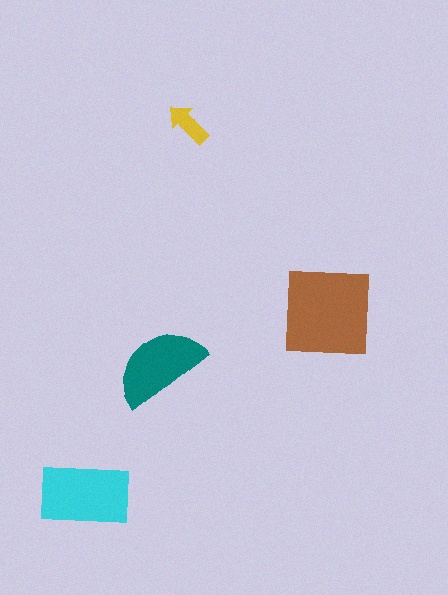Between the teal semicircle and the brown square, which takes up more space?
The brown square.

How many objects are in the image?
There are 4 objects in the image.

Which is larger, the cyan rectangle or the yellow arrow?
The cyan rectangle.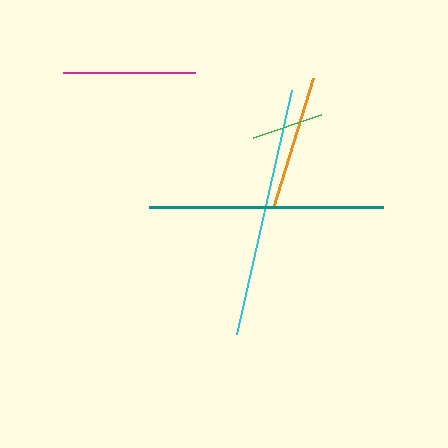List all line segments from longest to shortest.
From longest to shortest: cyan, teal, orange, magenta, green.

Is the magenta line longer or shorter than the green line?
The magenta line is longer than the green line.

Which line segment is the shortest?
The green line is the shortest at approximately 72 pixels.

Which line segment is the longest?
The cyan line is the longest at approximately 251 pixels.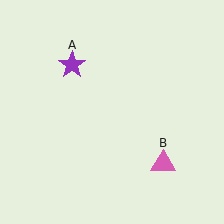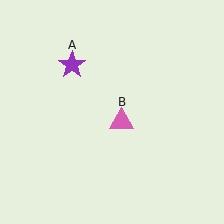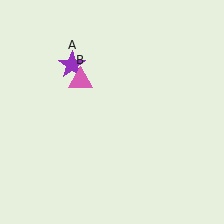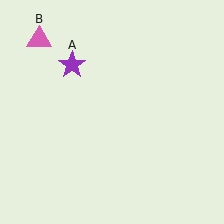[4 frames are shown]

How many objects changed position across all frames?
1 object changed position: pink triangle (object B).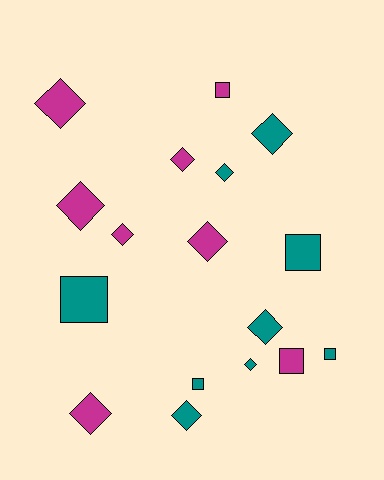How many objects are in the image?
There are 17 objects.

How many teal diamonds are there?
There are 5 teal diamonds.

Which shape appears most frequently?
Diamond, with 11 objects.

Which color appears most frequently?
Teal, with 9 objects.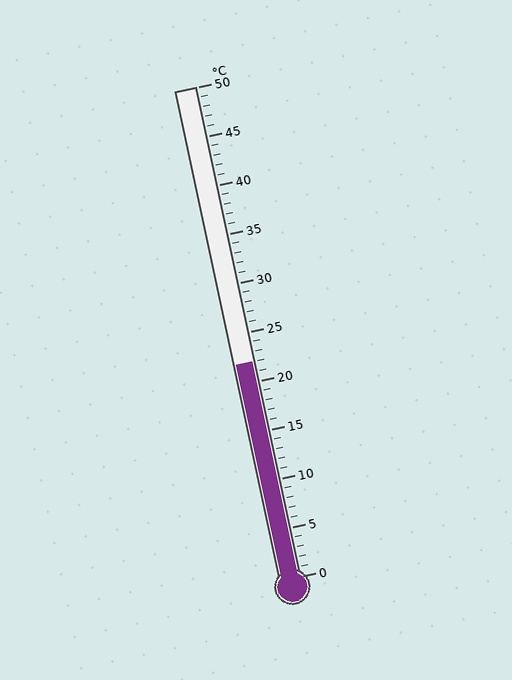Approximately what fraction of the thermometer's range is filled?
The thermometer is filled to approximately 45% of its range.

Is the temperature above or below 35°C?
The temperature is below 35°C.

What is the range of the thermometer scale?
The thermometer scale ranges from 0°C to 50°C.